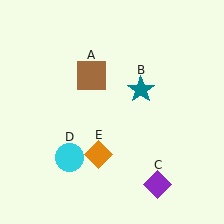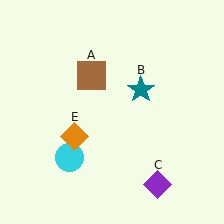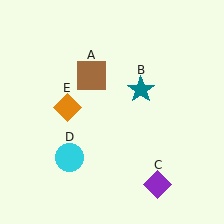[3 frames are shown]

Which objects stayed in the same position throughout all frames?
Brown square (object A) and teal star (object B) and purple diamond (object C) and cyan circle (object D) remained stationary.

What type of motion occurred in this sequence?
The orange diamond (object E) rotated clockwise around the center of the scene.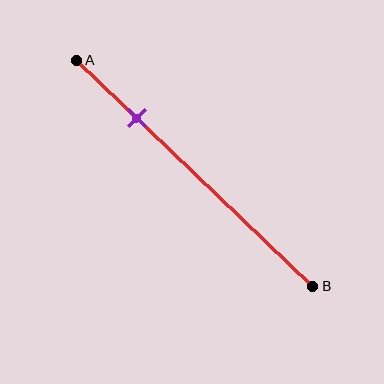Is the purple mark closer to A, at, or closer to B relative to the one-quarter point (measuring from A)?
The purple mark is approximately at the one-quarter point of segment AB.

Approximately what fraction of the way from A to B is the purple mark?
The purple mark is approximately 25% of the way from A to B.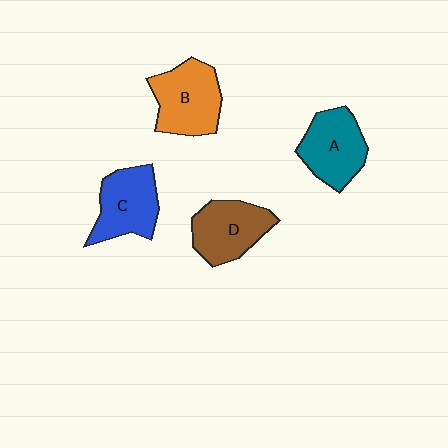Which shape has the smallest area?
Shape D (brown).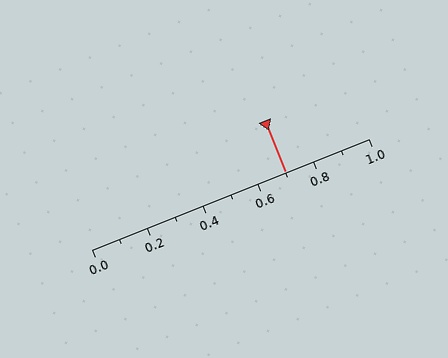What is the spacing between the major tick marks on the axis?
The major ticks are spaced 0.2 apart.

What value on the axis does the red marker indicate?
The marker indicates approximately 0.7.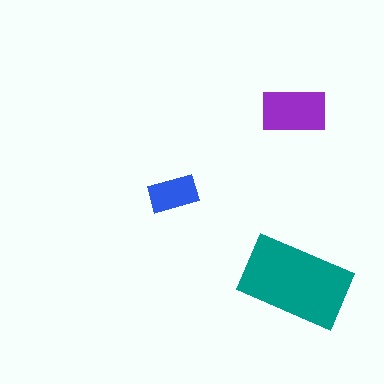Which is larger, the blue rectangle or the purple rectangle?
The purple one.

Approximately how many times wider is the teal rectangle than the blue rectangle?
About 2 times wider.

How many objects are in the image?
There are 3 objects in the image.